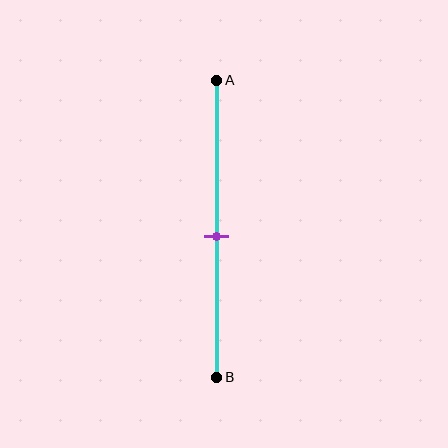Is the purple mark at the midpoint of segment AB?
Yes, the mark is approximately at the midpoint.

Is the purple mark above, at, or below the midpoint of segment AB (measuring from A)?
The purple mark is approximately at the midpoint of segment AB.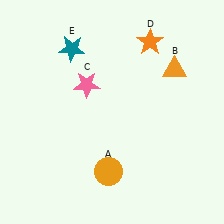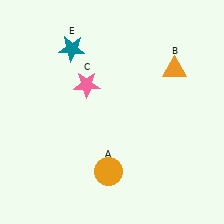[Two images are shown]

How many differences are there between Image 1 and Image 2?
There is 1 difference between the two images.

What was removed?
The orange star (D) was removed in Image 2.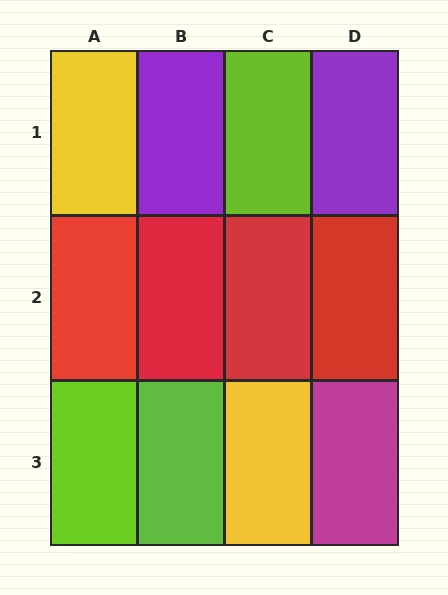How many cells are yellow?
2 cells are yellow.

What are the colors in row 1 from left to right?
Yellow, purple, lime, purple.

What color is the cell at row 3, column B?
Lime.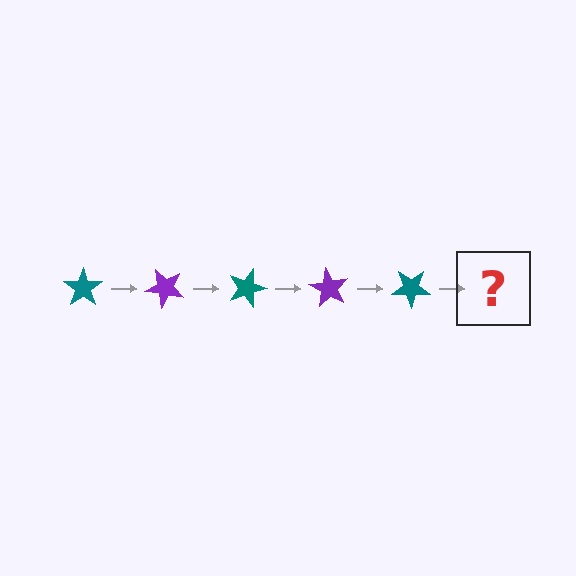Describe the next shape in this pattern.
It should be a purple star, rotated 225 degrees from the start.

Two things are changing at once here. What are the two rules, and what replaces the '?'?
The two rules are that it rotates 45 degrees each step and the color cycles through teal and purple. The '?' should be a purple star, rotated 225 degrees from the start.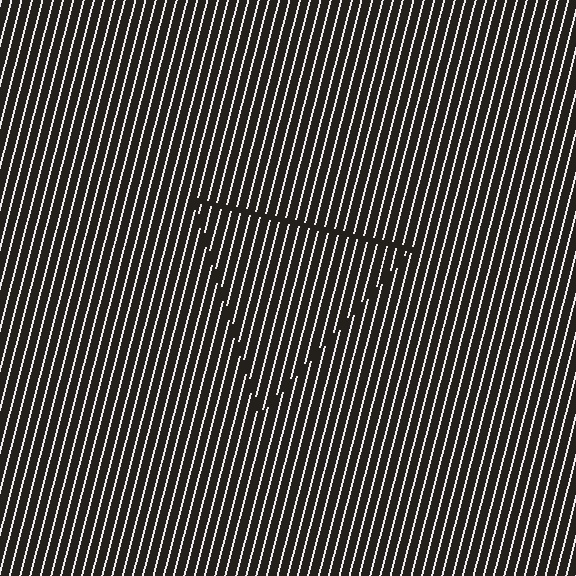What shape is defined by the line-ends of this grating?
An illusory triangle. The interior of the shape contains the same grating, shifted by half a period — the contour is defined by the phase discontinuity where line-ends from the inner and outer gratings abut.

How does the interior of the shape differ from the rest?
The interior of the shape contains the same grating, shifted by half a period — the contour is defined by the phase discontinuity where line-ends from the inner and outer gratings abut.